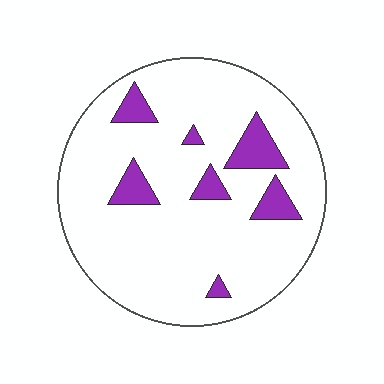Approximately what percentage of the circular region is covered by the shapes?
Approximately 10%.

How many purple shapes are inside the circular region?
7.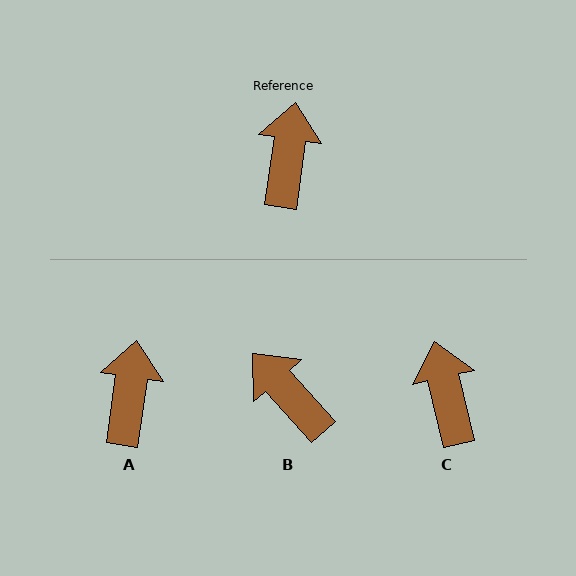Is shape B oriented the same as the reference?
No, it is off by about 50 degrees.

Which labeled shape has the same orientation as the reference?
A.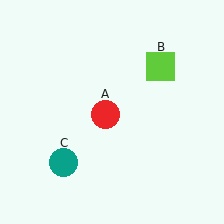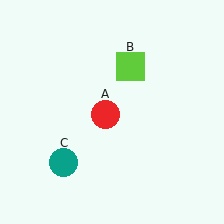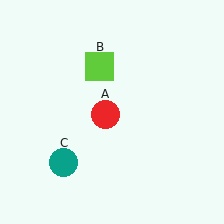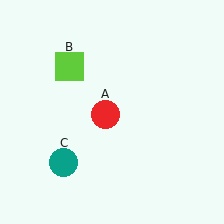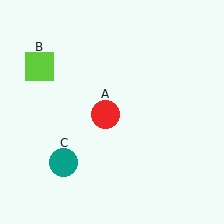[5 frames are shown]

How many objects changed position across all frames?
1 object changed position: lime square (object B).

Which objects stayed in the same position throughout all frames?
Red circle (object A) and teal circle (object C) remained stationary.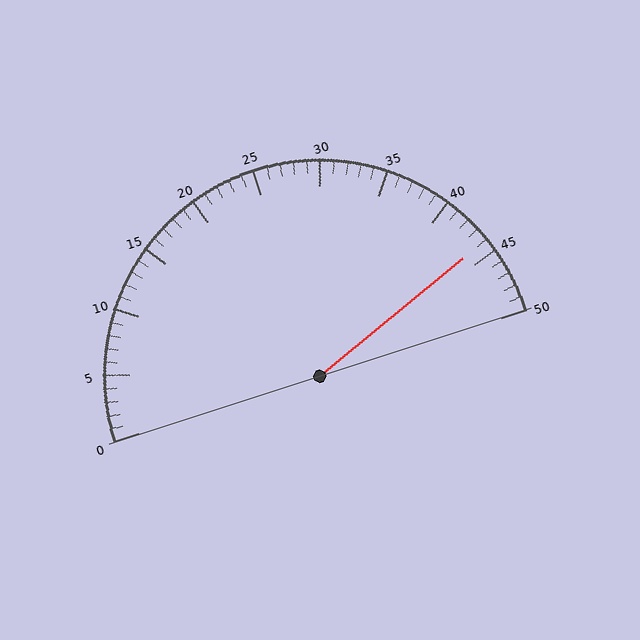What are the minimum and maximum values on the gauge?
The gauge ranges from 0 to 50.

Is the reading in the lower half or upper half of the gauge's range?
The reading is in the upper half of the range (0 to 50).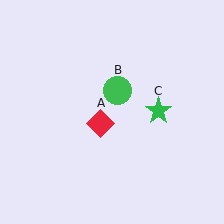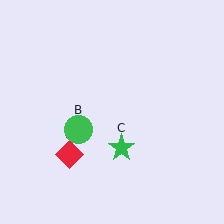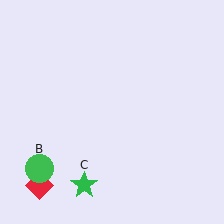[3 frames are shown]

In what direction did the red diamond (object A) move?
The red diamond (object A) moved down and to the left.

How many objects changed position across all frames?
3 objects changed position: red diamond (object A), green circle (object B), green star (object C).